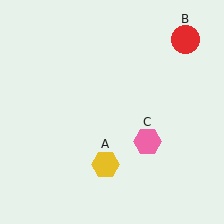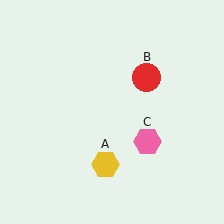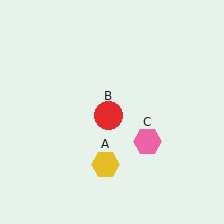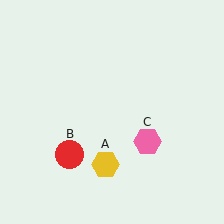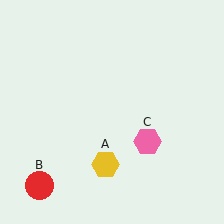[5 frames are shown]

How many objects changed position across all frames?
1 object changed position: red circle (object B).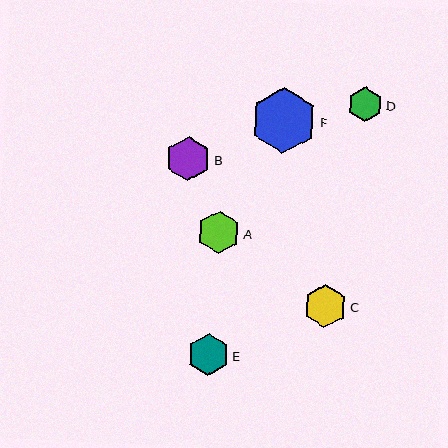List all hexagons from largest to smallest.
From largest to smallest: F, B, C, A, E, D.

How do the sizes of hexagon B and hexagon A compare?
Hexagon B and hexagon A are approximately the same size.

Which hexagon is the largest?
Hexagon F is the largest with a size of approximately 66 pixels.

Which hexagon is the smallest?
Hexagon D is the smallest with a size of approximately 35 pixels.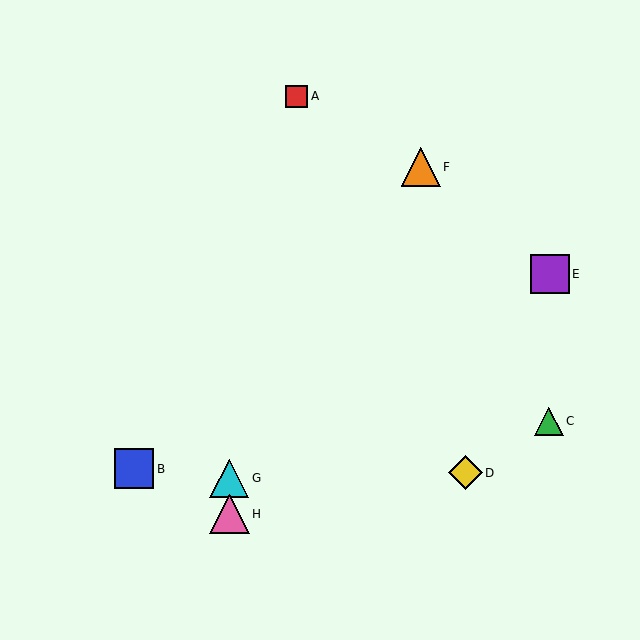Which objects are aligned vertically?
Objects G, H are aligned vertically.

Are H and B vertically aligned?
No, H is at x≈229 and B is at x≈134.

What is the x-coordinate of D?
Object D is at x≈466.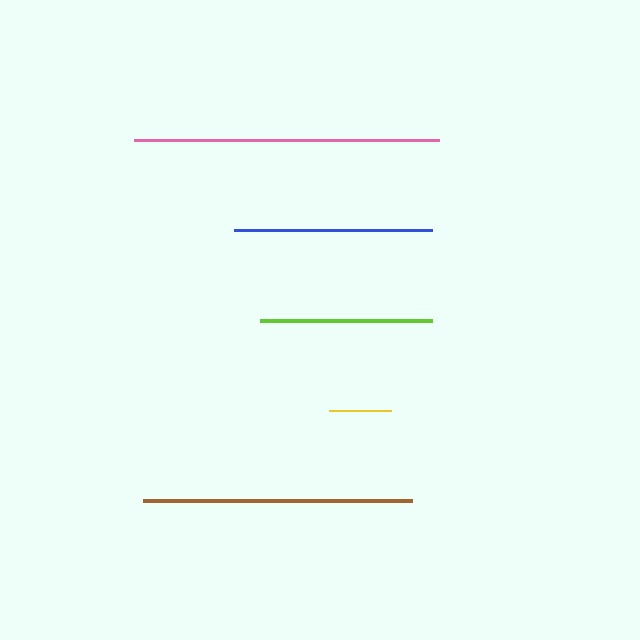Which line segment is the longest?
The pink line is the longest at approximately 305 pixels.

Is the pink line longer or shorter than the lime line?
The pink line is longer than the lime line.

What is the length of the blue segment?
The blue segment is approximately 198 pixels long.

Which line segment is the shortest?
The yellow line is the shortest at approximately 62 pixels.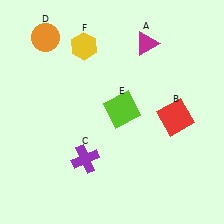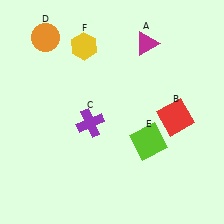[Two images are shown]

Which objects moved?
The objects that moved are: the purple cross (C), the lime square (E).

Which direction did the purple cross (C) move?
The purple cross (C) moved up.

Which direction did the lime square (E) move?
The lime square (E) moved down.